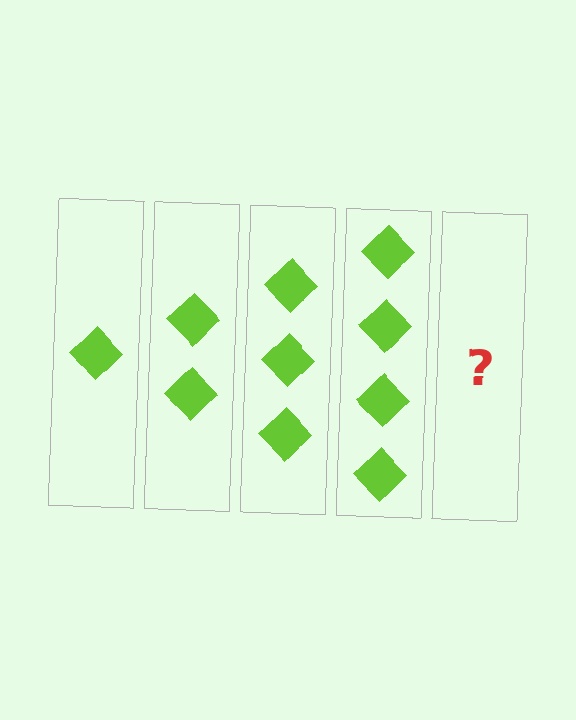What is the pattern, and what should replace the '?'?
The pattern is that each step adds one more diamond. The '?' should be 5 diamonds.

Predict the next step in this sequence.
The next step is 5 diamonds.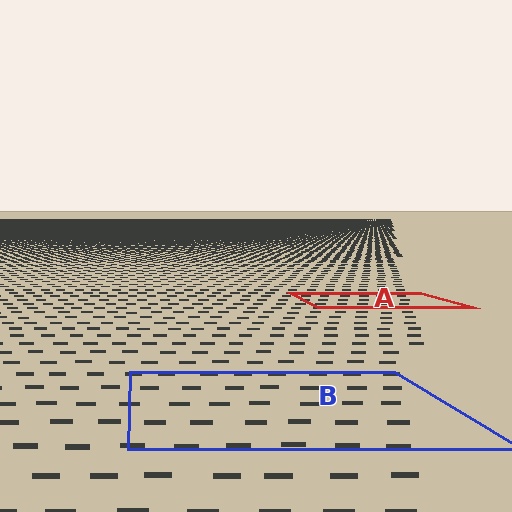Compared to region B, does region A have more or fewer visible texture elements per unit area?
Region A has more texture elements per unit area — they are packed more densely because it is farther away.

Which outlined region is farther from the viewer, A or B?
Region A is farther from the viewer — the texture elements inside it appear smaller and more densely packed.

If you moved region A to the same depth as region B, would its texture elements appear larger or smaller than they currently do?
They would appear larger. At a closer depth, the same texture elements are projected at a bigger on-screen size.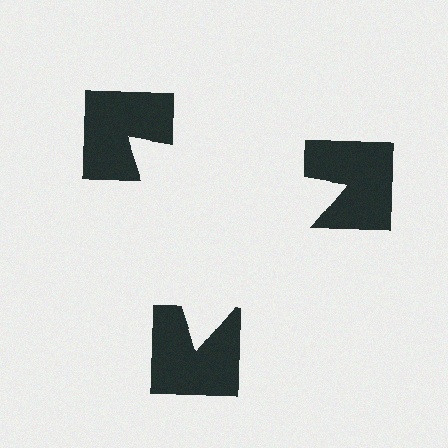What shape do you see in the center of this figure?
An illusory triangle — its edges are inferred from the aligned wedge cuts in the notched squares, not physically drawn.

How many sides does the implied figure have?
3 sides.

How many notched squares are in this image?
There are 3 — one at each vertex of the illusory triangle.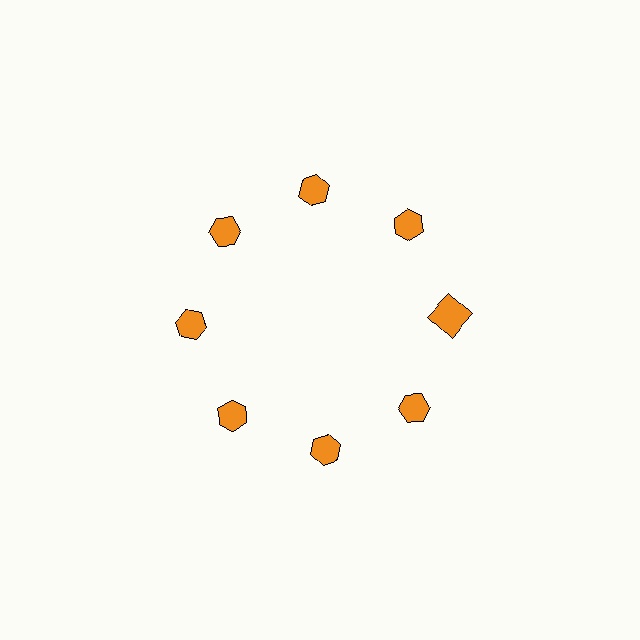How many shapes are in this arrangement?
There are 8 shapes arranged in a ring pattern.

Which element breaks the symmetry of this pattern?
The orange square at roughly the 3 o'clock position breaks the symmetry. All other shapes are orange hexagons.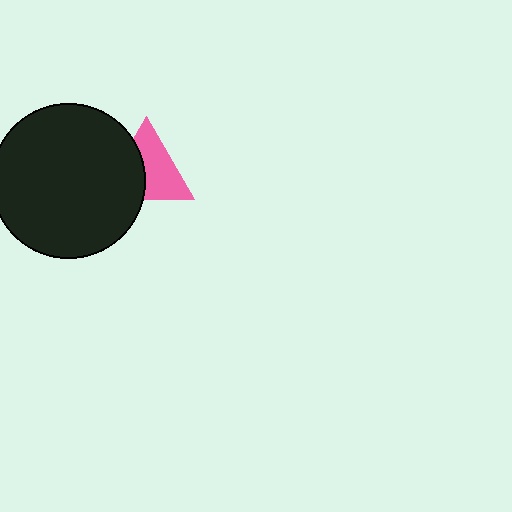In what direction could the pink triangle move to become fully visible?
The pink triangle could move right. That would shift it out from behind the black circle entirely.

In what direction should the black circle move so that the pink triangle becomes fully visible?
The black circle should move left. That is the shortest direction to clear the overlap and leave the pink triangle fully visible.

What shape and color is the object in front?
The object in front is a black circle.